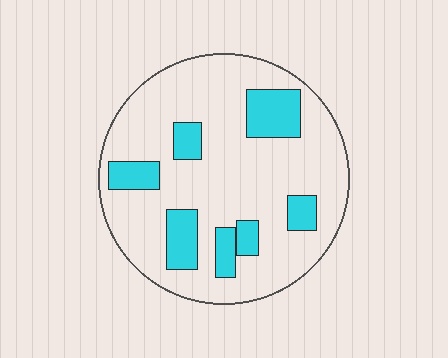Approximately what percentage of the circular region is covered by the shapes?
Approximately 20%.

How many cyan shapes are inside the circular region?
7.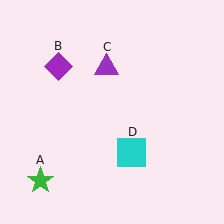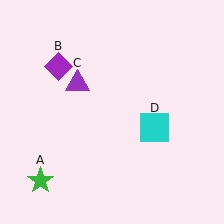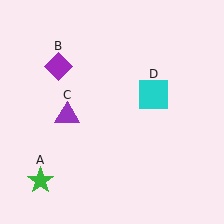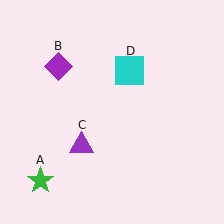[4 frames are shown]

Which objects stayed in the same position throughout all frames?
Green star (object A) and purple diamond (object B) remained stationary.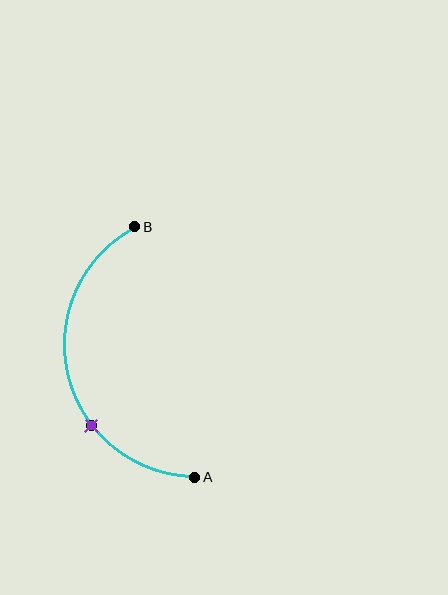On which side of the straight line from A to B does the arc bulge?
The arc bulges to the left of the straight line connecting A and B.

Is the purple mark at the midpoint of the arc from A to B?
No. The purple mark lies on the arc but is closer to endpoint A. The arc midpoint would be at the point on the curve equidistant along the arc from both A and B.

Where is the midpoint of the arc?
The arc midpoint is the point on the curve farthest from the straight line joining A and B. It sits to the left of that line.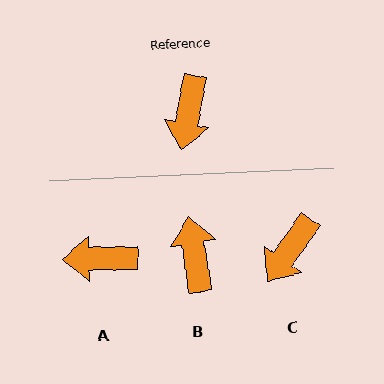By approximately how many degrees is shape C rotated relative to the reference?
Approximately 24 degrees clockwise.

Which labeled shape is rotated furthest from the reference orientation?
B, about 160 degrees away.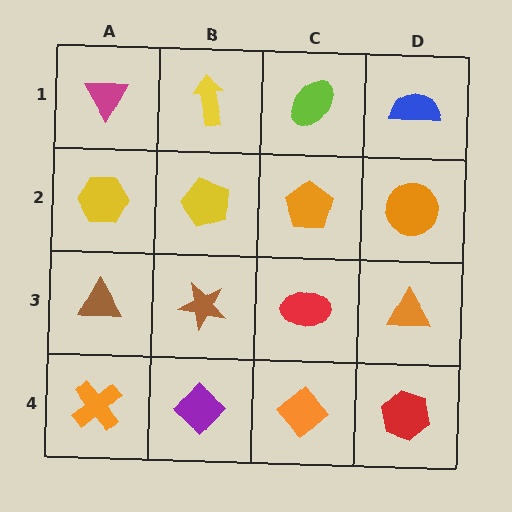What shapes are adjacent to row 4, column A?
A brown triangle (row 3, column A), a purple diamond (row 4, column B).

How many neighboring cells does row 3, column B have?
4.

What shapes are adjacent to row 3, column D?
An orange circle (row 2, column D), a red hexagon (row 4, column D), a red ellipse (row 3, column C).